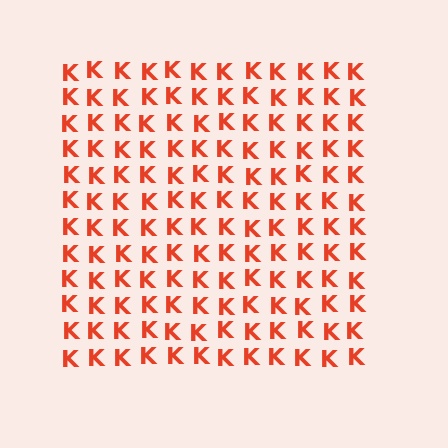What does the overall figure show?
The overall figure shows a square.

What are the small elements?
The small elements are letter K's.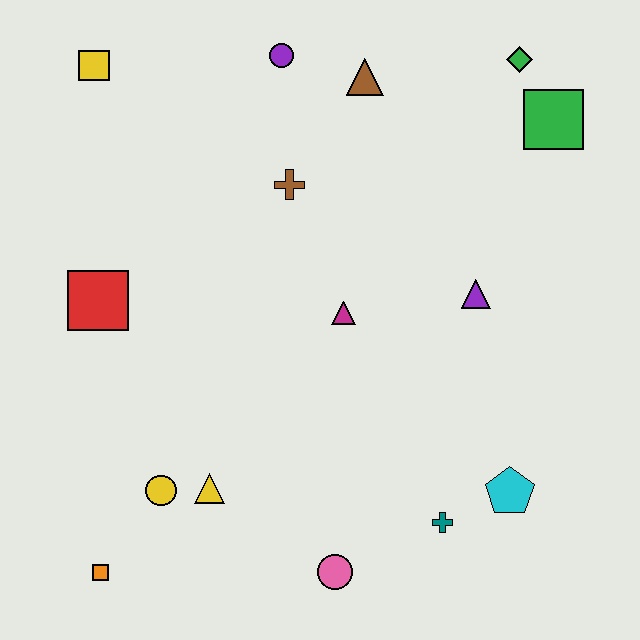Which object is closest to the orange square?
The yellow circle is closest to the orange square.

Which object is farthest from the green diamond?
The orange square is farthest from the green diamond.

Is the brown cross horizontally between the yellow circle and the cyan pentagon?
Yes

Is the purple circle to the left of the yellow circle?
No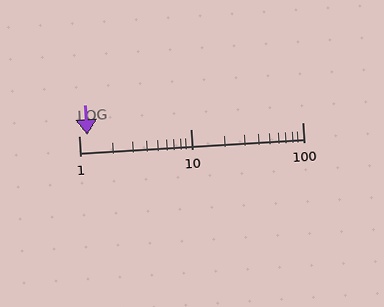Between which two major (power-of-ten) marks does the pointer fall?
The pointer is between 1 and 10.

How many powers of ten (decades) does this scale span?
The scale spans 2 decades, from 1 to 100.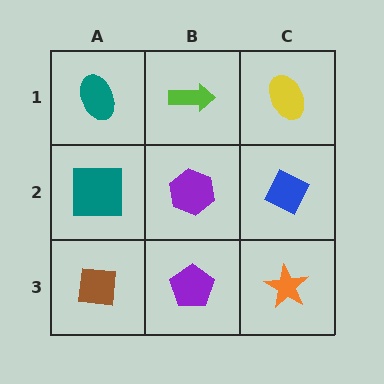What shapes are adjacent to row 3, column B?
A purple hexagon (row 2, column B), a brown square (row 3, column A), an orange star (row 3, column C).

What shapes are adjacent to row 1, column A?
A teal square (row 2, column A), a lime arrow (row 1, column B).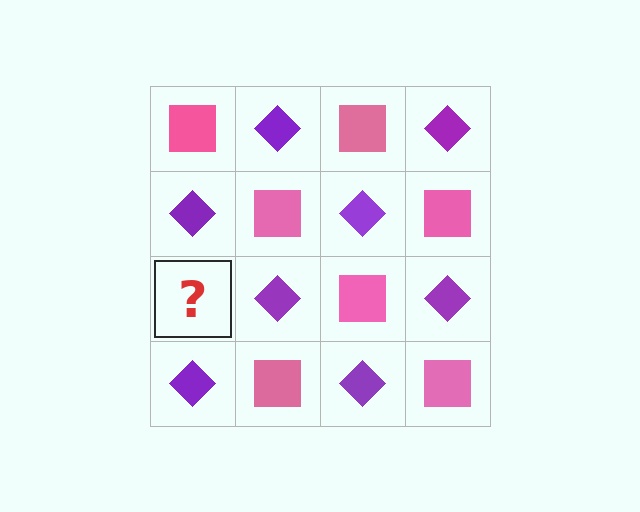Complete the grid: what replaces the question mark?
The question mark should be replaced with a pink square.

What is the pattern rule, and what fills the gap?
The rule is that it alternates pink square and purple diamond in a checkerboard pattern. The gap should be filled with a pink square.